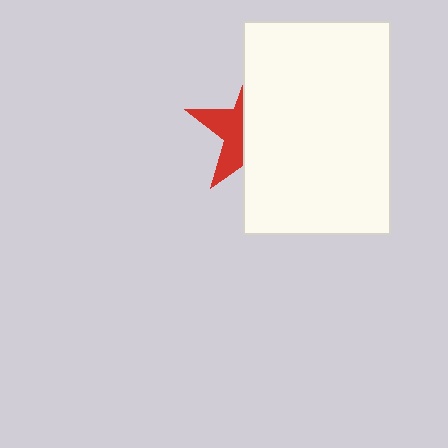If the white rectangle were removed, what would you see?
You would see the complete red star.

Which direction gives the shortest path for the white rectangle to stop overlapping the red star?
Moving right gives the shortest separation.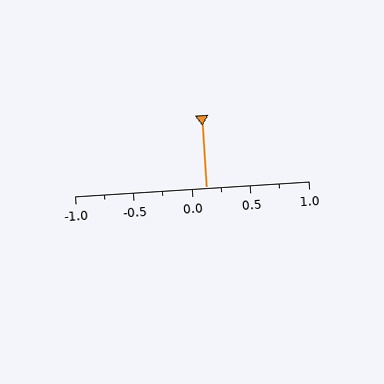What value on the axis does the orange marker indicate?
The marker indicates approximately 0.12.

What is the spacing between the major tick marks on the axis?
The major ticks are spaced 0.5 apart.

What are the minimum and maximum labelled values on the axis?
The axis runs from -1.0 to 1.0.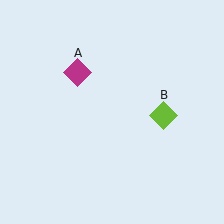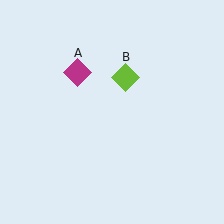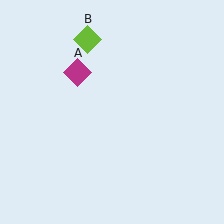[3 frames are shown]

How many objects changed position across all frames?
1 object changed position: lime diamond (object B).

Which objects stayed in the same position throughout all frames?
Magenta diamond (object A) remained stationary.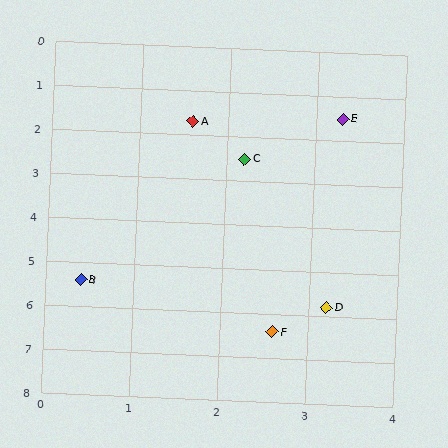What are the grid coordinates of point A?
Point A is at approximately (1.6, 1.7).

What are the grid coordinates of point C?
Point C is at approximately (2.2, 2.5).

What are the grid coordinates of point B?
Point B is at approximately (0.4, 5.4).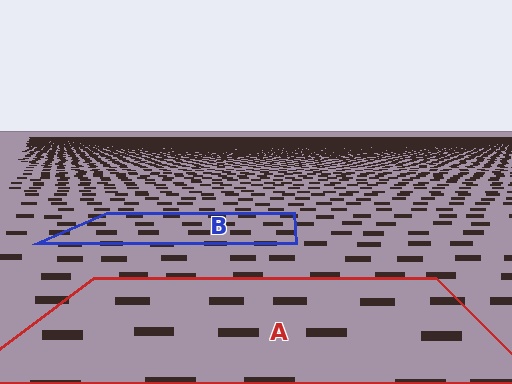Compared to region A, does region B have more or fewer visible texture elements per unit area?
Region B has more texture elements per unit area — they are packed more densely because it is farther away.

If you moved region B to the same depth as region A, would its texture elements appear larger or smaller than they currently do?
They would appear larger. At a closer depth, the same texture elements are projected at a bigger on-screen size.